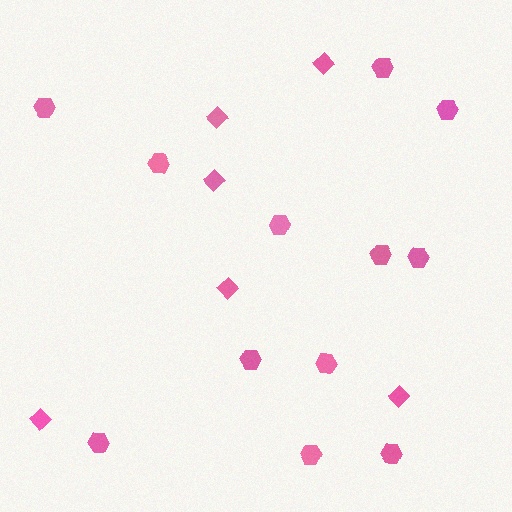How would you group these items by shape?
There are 2 groups: one group of diamonds (6) and one group of hexagons (12).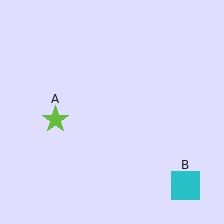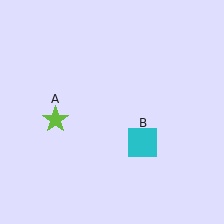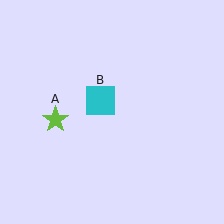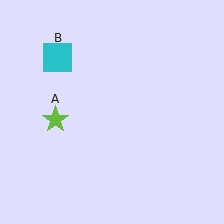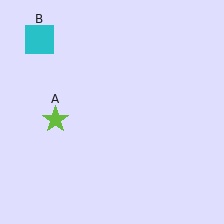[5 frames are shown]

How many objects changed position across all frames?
1 object changed position: cyan square (object B).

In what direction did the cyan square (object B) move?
The cyan square (object B) moved up and to the left.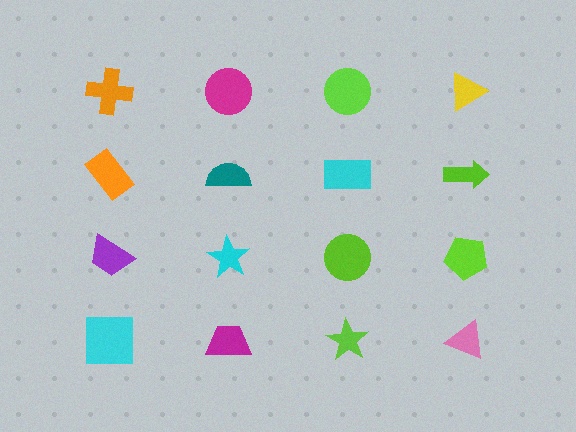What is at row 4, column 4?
A pink triangle.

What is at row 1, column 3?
A lime circle.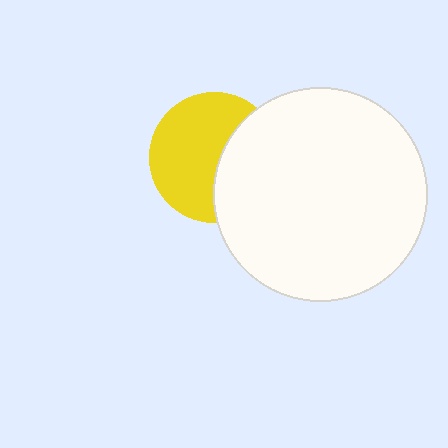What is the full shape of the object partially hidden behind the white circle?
The partially hidden object is a yellow circle.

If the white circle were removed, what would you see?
You would see the complete yellow circle.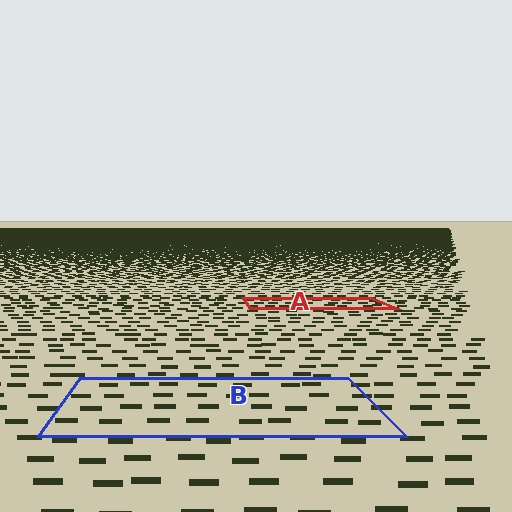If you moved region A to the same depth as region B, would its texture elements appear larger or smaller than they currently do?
They would appear larger. At a closer depth, the same texture elements are projected at a bigger on-screen size.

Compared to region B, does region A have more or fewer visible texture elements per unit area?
Region A has more texture elements per unit area — they are packed more densely because it is farther away.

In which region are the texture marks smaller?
The texture marks are smaller in region A, because it is farther away.